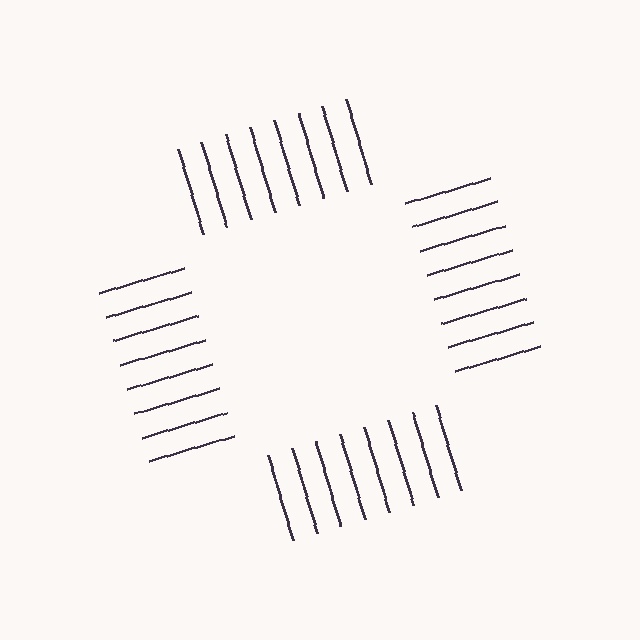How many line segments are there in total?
32 — 8 along each of the 4 edges.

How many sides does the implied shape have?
4 sides — the line-ends trace a square.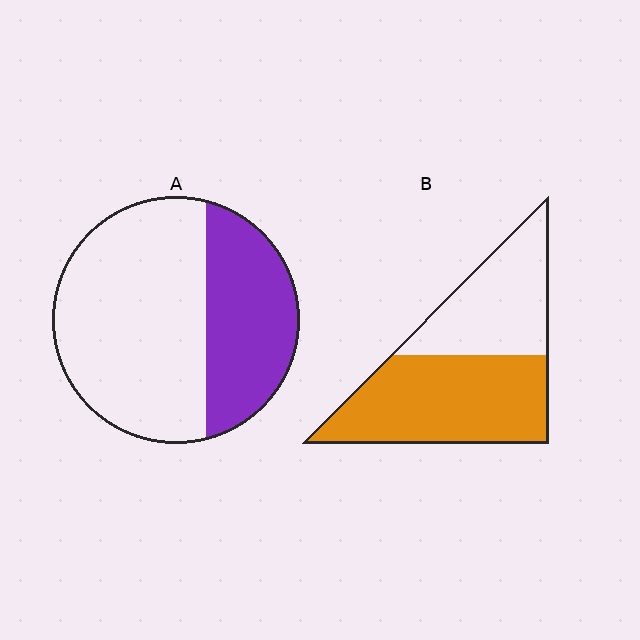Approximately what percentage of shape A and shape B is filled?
A is approximately 35% and B is approximately 60%.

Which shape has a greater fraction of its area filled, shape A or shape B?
Shape B.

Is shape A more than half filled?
No.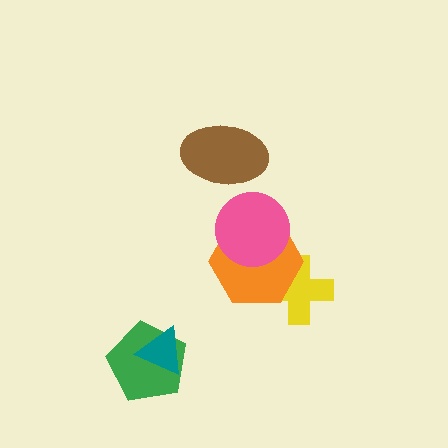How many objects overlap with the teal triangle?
1 object overlaps with the teal triangle.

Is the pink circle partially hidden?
No, no other shape covers it.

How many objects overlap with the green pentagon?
1 object overlaps with the green pentagon.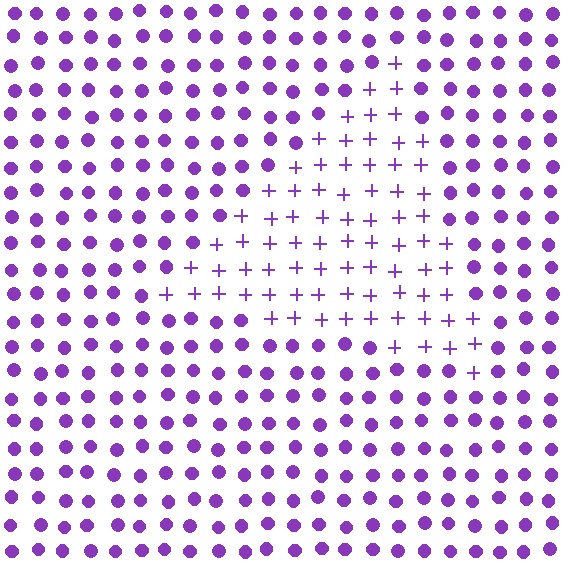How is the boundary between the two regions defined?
The boundary is defined by a change in element shape: plus signs inside vs. circles outside. All elements share the same color and spacing.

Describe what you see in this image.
The image is filled with small purple elements arranged in a uniform grid. A triangle-shaped region contains plus signs, while the surrounding area contains circles. The boundary is defined purely by the change in element shape.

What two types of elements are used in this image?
The image uses plus signs inside the triangle region and circles outside it.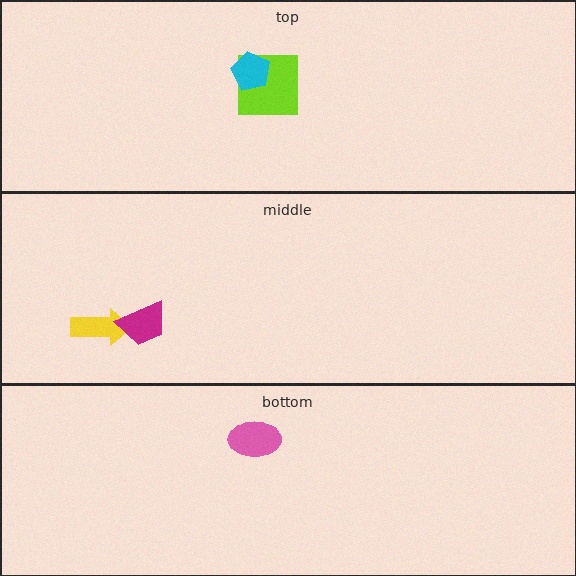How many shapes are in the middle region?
2.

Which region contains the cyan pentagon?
The top region.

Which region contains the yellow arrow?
The middle region.